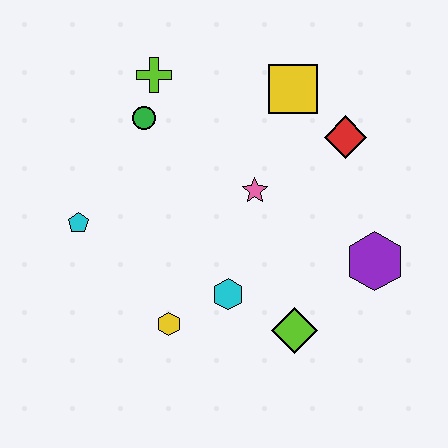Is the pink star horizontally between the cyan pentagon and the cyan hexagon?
No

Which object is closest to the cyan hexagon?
The yellow hexagon is closest to the cyan hexagon.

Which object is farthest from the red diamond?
The cyan pentagon is farthest from the red diamond.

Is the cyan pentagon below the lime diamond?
No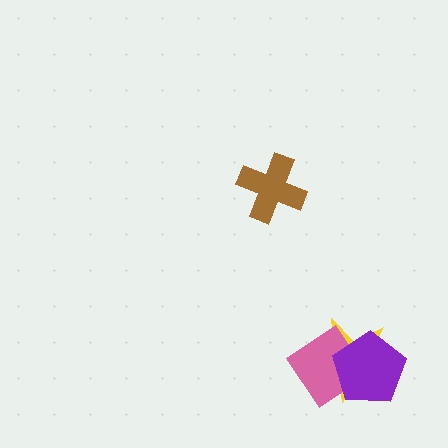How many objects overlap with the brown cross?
0 objects overlap with the brown cross.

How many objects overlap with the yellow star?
2 objects overlap with the yellow star.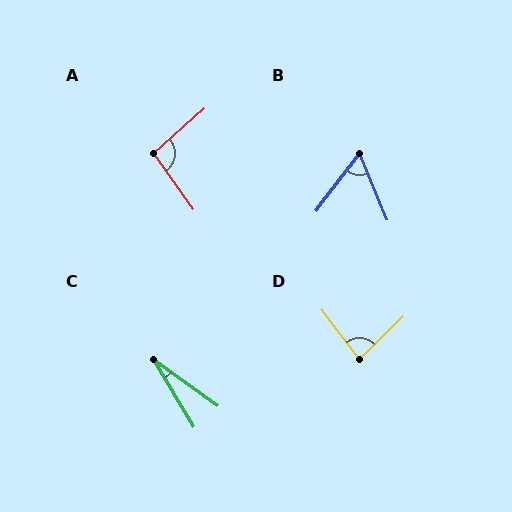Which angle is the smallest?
C, at approximately 23 degrees.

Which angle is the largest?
A, at approximately 96 degrees.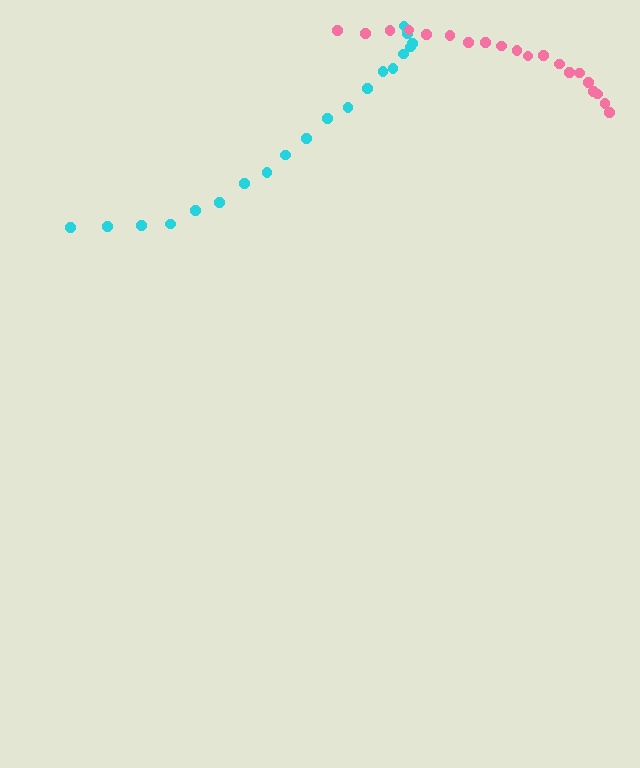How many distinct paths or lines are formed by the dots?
There are 2 distinct paths.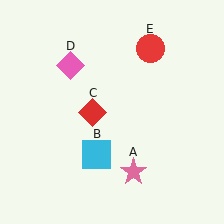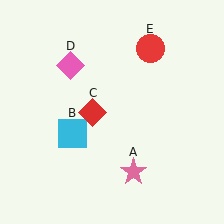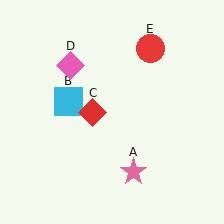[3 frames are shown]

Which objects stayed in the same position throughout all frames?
Pink star (object A) and red diamond (object C) and pink diamond (object D) and red circle (object E) remained stationary.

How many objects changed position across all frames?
1 object changed position: cyan square (object B).